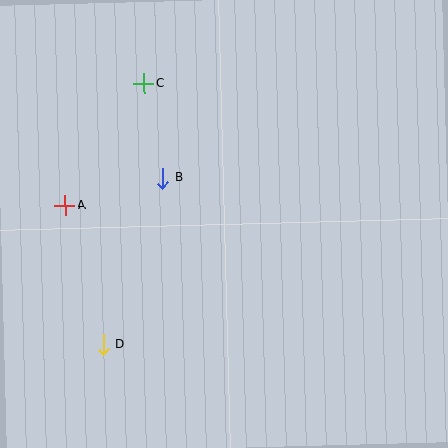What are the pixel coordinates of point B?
Point B is at (162, 178).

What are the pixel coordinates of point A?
Point A is at (65, 205).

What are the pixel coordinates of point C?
Point C is at (144, 83).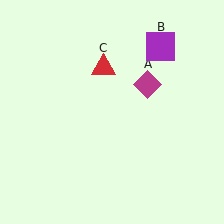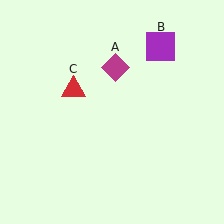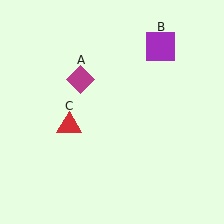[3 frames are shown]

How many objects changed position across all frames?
2 objects changed position: magenta diamond (object A), red triangle (object C).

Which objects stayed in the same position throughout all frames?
Purple square (object B) remained stationary.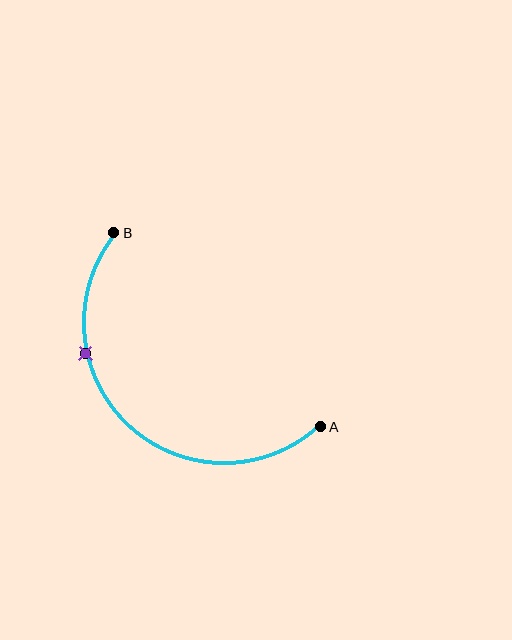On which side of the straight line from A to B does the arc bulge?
The arc bulges below and to the left of the straight line connecting A and B.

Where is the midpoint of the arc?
The arc midpoint is the point on the curve farthest from the straight line joining A and B. It sits below and to the left of that line.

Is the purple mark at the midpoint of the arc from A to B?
No. The purple mark lies on the arc but is closer to endpoint B. The arc midpoint would be at the point on the curve equidistant along the arc from both A and B.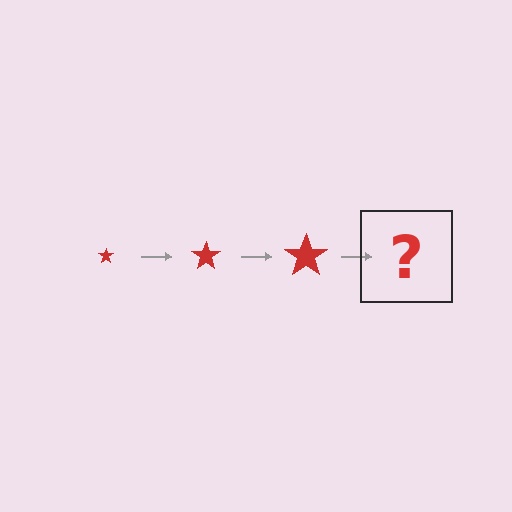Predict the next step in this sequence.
The next step is a red star, larger than the previous one.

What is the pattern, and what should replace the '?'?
The pattern is that the star gets progressively larger each step. The '?' should be a red star, larger than the previous one.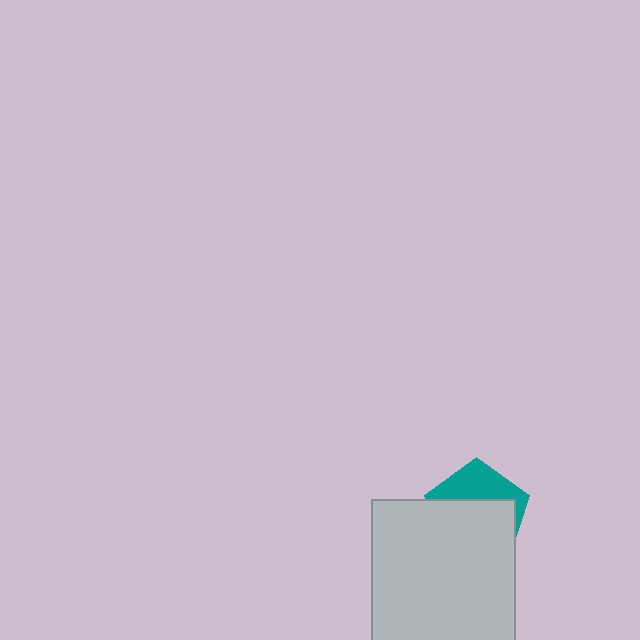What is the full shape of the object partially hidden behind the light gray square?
The partially hidden object is a teal pentagon.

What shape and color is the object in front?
The object in front is a light gray square.